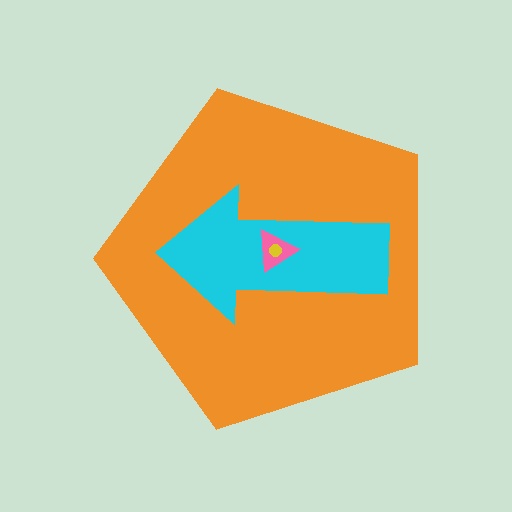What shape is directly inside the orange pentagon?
The cyan arrow.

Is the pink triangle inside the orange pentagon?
Yes.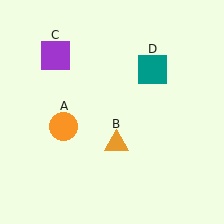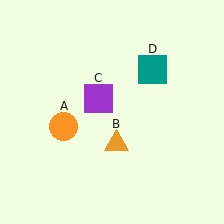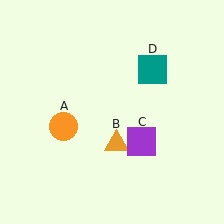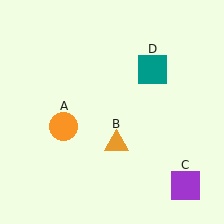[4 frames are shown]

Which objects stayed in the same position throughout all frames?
Orange circle (object A) and orange triangle (object B) and teal square (object D) remained stationary.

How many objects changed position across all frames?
1 object changed position: purple square (object C).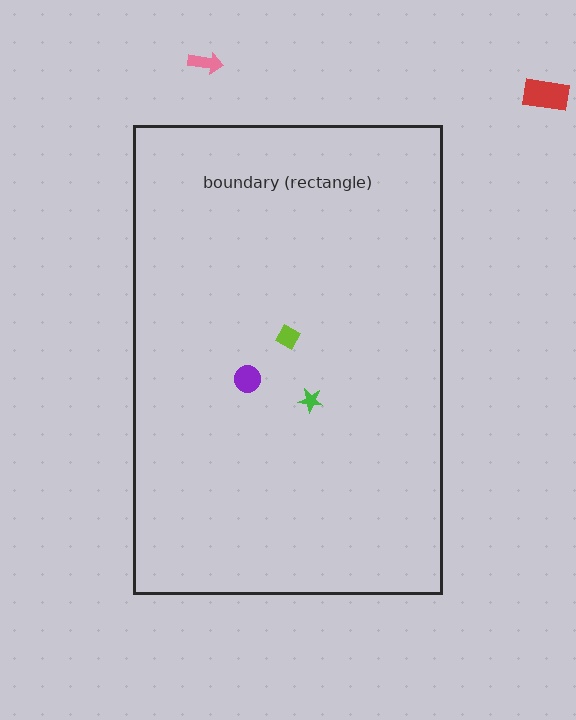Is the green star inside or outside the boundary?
Inside.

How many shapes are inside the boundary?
3 inside, 2 outside.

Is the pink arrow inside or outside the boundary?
Outside.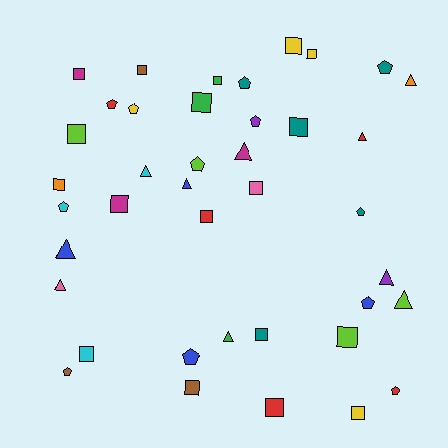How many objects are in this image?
There are 40 objects.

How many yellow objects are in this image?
There are 4 yellow objects.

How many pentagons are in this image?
There are 12 pentagons.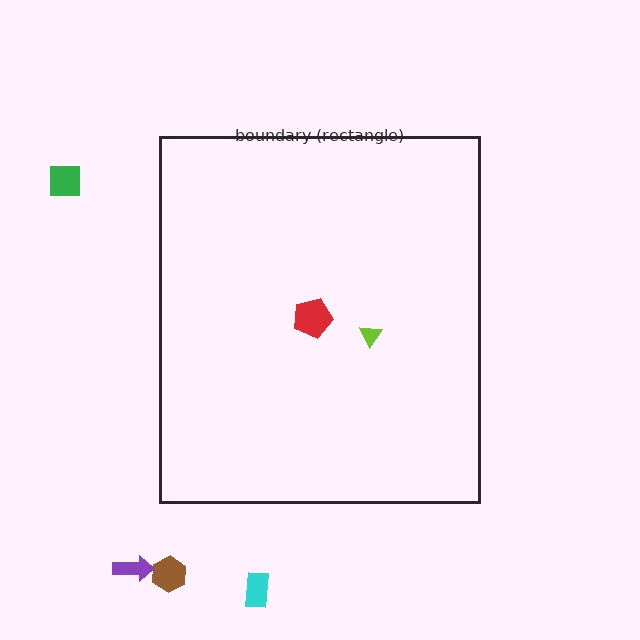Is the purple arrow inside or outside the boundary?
Outside.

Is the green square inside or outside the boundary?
Outside.